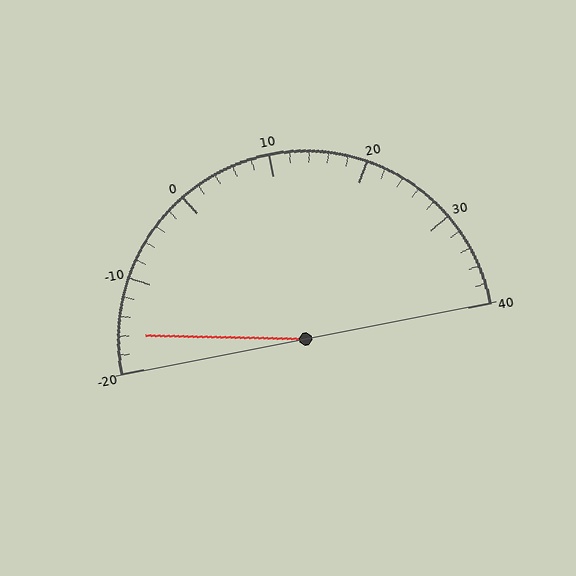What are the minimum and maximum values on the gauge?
The gauge ranges from -20 to 40.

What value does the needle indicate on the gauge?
The needle indicates approximately -16.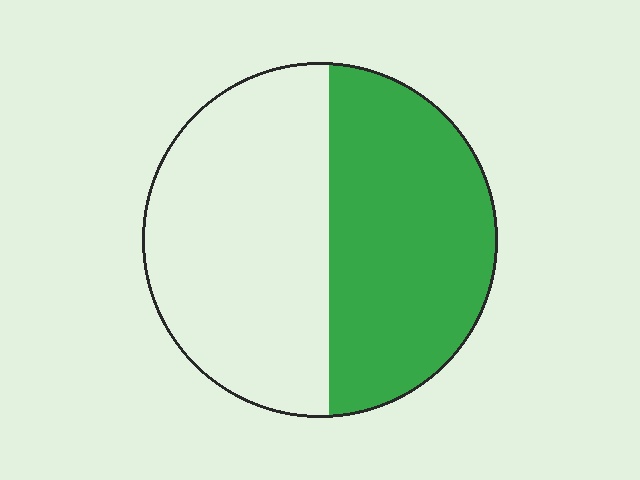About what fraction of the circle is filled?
About one half (1/2).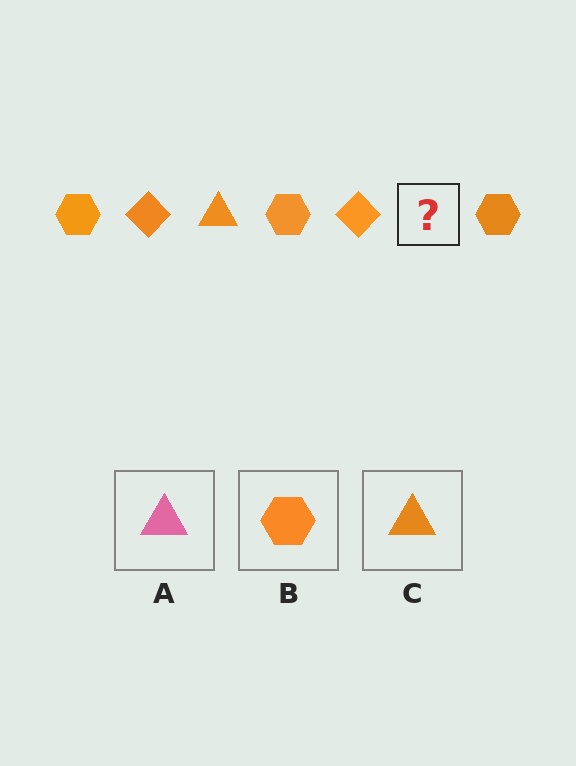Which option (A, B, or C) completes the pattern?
C.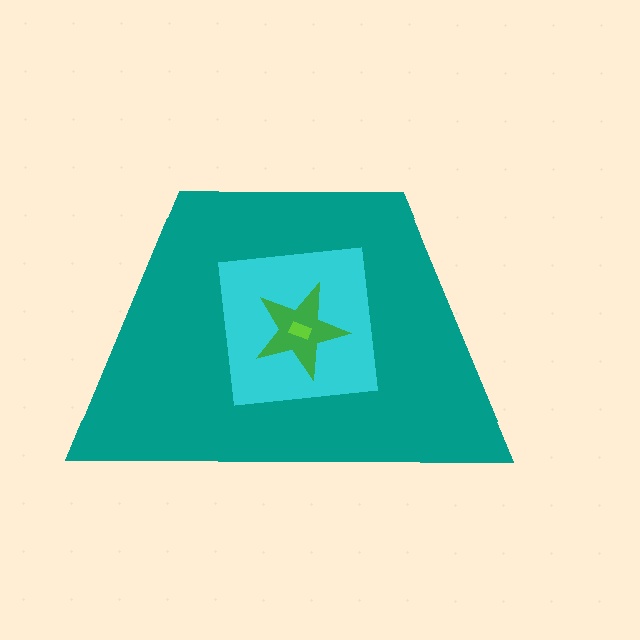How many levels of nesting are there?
4.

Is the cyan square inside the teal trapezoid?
Yes.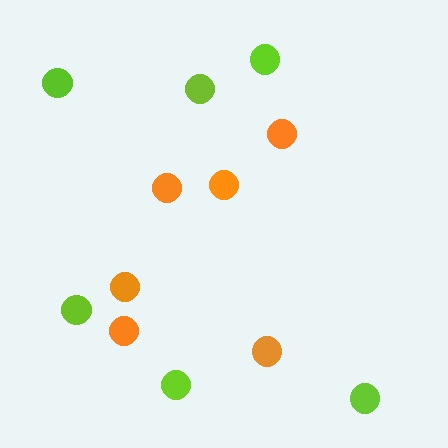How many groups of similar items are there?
There are 2 groups: one group of orange circles (6) and one group of lime circles (6).